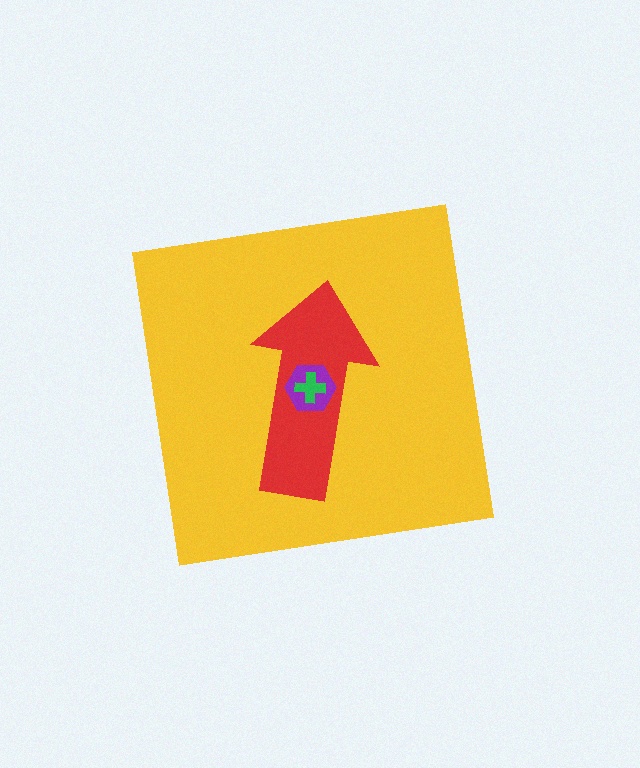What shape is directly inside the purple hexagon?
The green cross.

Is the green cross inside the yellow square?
Yes.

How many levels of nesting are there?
4.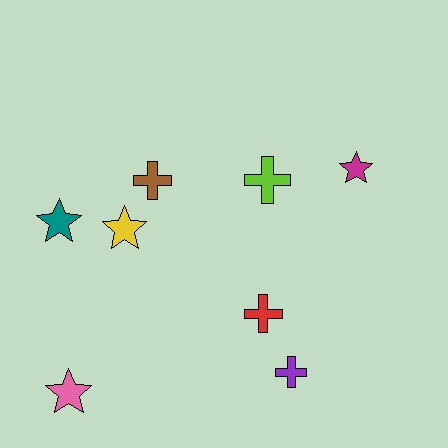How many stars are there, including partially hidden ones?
There are 4 stars.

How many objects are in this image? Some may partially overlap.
There are 8 objects.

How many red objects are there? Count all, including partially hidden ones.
There is 1 red object.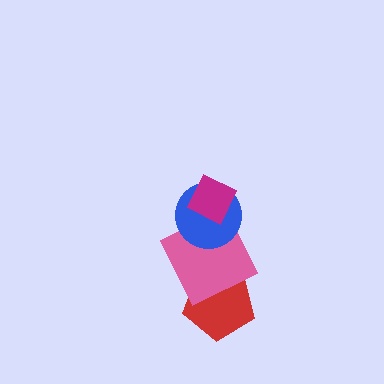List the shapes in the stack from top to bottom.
From top to bottom: the magenta diamond, the blue circle, the pink square, the red pentagon.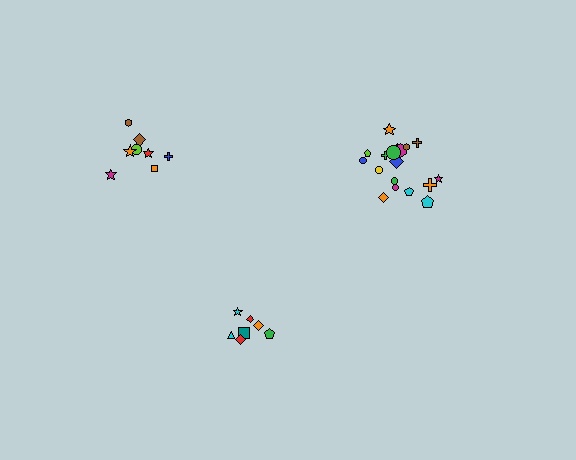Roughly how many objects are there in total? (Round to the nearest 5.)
Roughly 35 objects in total.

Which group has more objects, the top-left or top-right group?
The top-right group.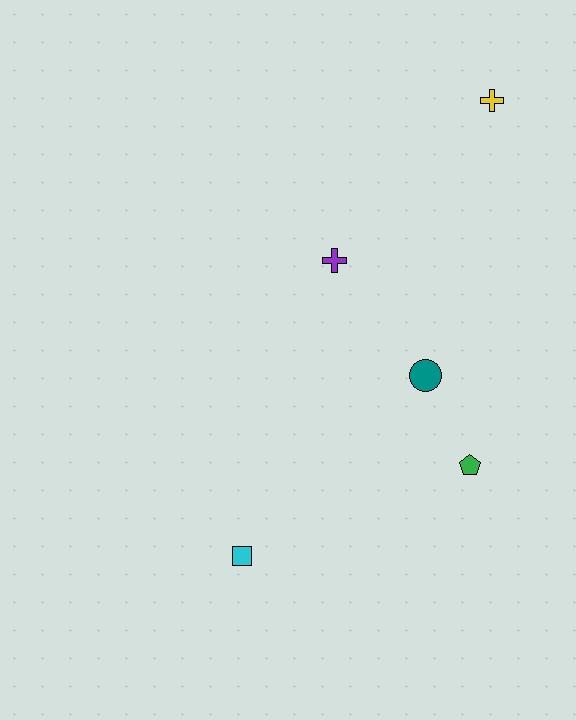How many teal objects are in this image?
There is 1 teal object.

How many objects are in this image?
There are 5 objects.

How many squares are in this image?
There is 1 square.